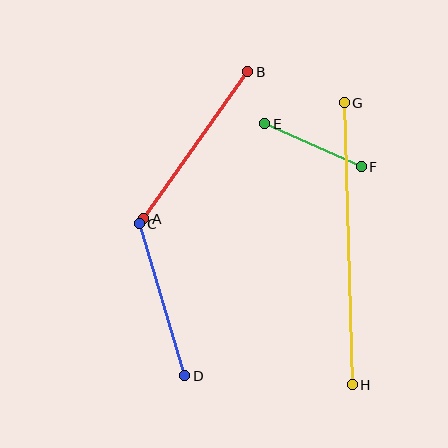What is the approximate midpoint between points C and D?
The midpoint is at approximately (162, 300) pixels.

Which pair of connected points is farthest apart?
Points G and H are farthest apart.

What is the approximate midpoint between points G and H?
The midpoint is at approximately (348, 244) pixels.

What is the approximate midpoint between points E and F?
The midpoint is at approximately (313, 145) pixels.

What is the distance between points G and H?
The distance is approximately 282 pixels.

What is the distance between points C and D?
The distance is approximately 159 pixels.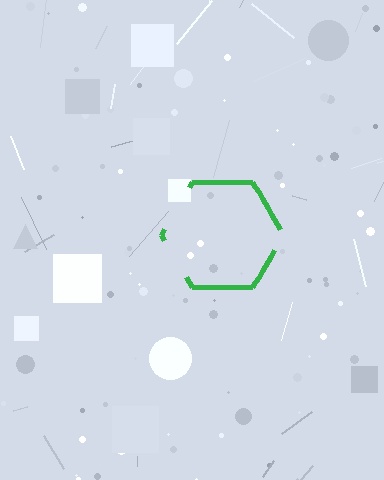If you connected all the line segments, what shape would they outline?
They would outline a hexagon.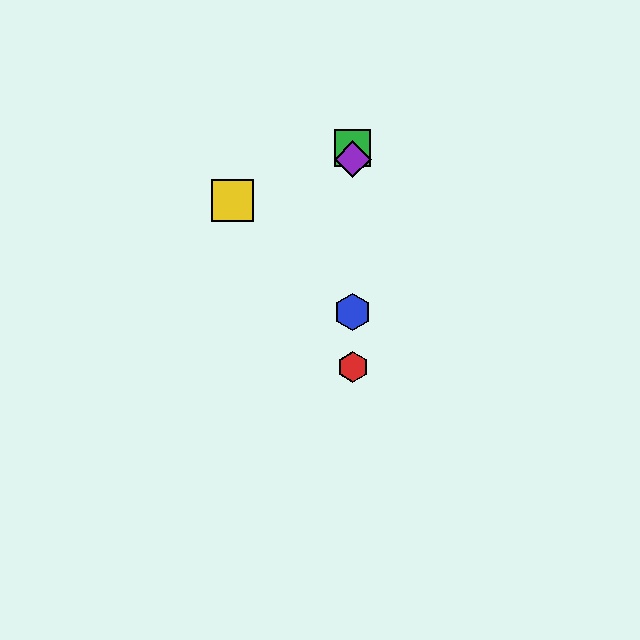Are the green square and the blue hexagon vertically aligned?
Yes, both are at x≈353.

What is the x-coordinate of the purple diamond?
The purple diamond is at x≈353.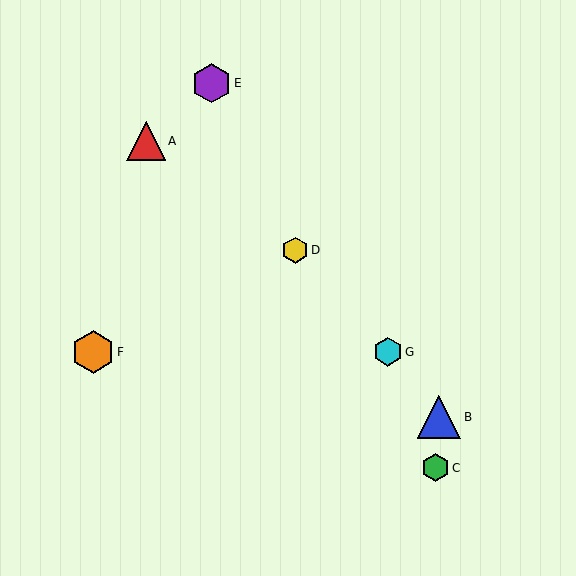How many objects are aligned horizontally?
2 objects (F, G) are aligned horizontally.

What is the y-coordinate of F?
Object F is at y≈352.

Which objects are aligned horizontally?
Objects F, G are aligned horizontally.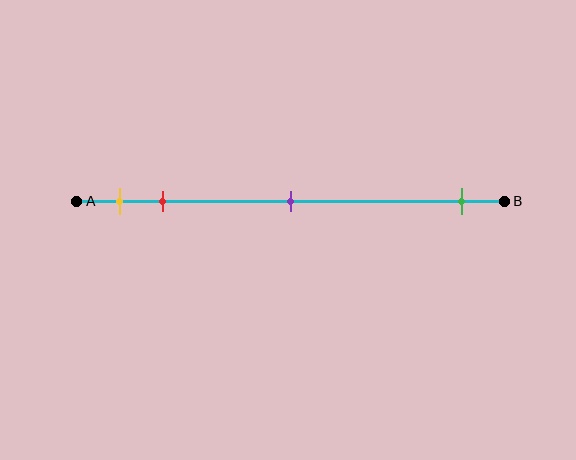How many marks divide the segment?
There are 4 marks dividing the segment.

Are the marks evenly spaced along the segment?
No, the marks are not evenly spaced.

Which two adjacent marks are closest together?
The yellow and red marks are the closest adjacent pair.